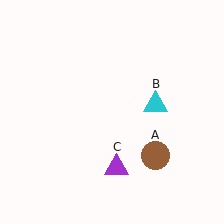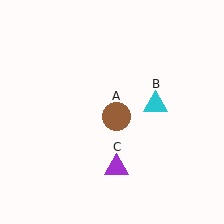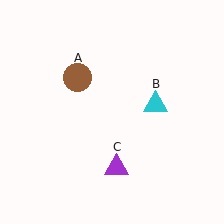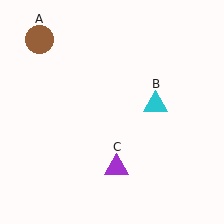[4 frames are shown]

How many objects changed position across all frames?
1 object changed position: brown circle (object A).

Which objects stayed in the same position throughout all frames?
Cyan triangle (object B) and purple triangle (object C) remained stationary.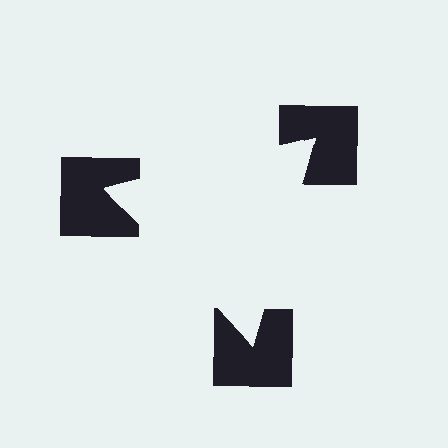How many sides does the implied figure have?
3 sides.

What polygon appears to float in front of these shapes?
An illusory triangle — its edges are inferred from the aligned wedge cuts in the notched squares, not physically drawn.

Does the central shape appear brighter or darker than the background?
It typically appears slightly brighter than the background, even though no actual brightness change is drawn.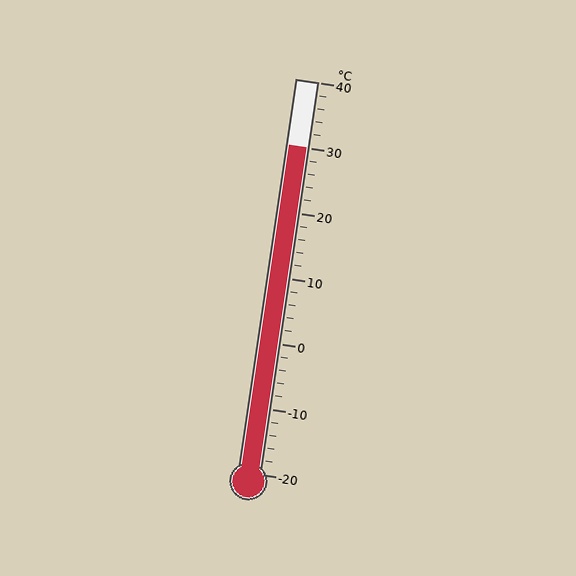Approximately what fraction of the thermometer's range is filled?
The thermometer is filled to approximately 85% of its range.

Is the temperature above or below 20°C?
The temperature is above 20°C.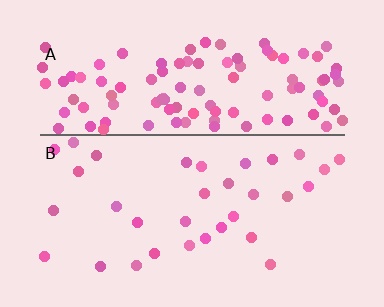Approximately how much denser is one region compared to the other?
Approximately 3.5× — region A over region B.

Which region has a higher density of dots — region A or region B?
A (the top).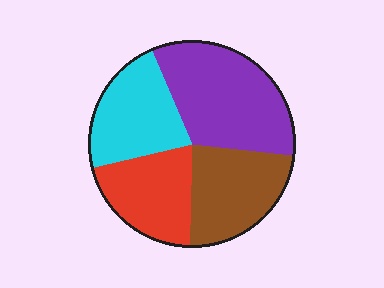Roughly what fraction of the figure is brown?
Brown takes up between a sixth and a third of the figure.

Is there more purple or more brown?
Purple.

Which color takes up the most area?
Purple, at roughly 35%.